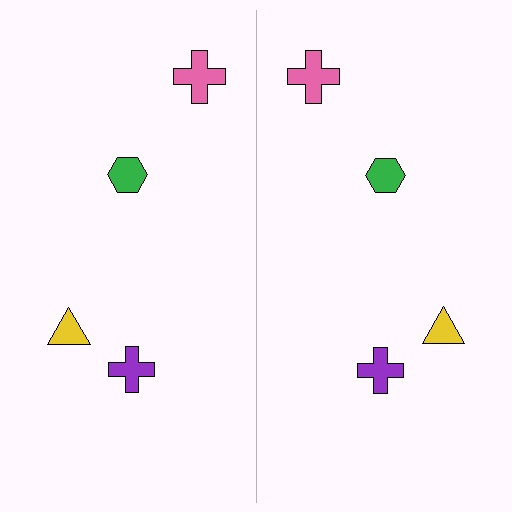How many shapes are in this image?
There are 8 shapes in this image.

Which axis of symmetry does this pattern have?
The pattern has a vertical axis of symmetry running through the center of the image.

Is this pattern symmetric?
Yes, this pattern has bilateral (reflection) symmetry.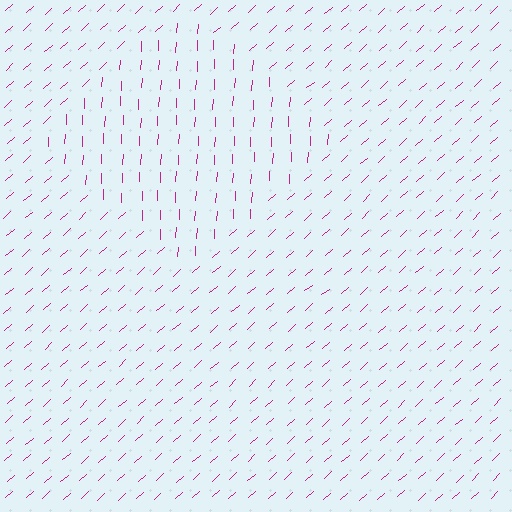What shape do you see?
I see a diamond.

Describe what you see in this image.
The image is filled with small magenta line segments. A diamond region in the image has lines oriented differently from the surrounding lines, creating a visible texture boundary.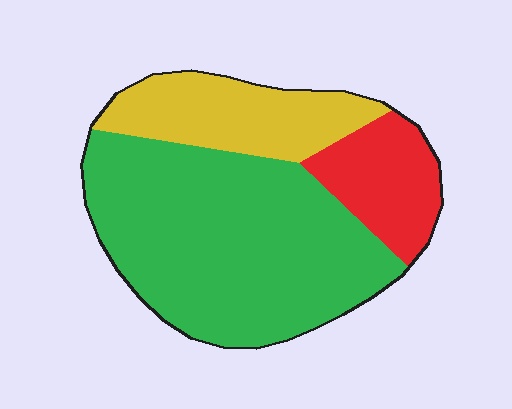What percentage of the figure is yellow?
Yellow takes up less than a quarter of the figure.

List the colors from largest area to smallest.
From largest to smallest: green, yellow, red.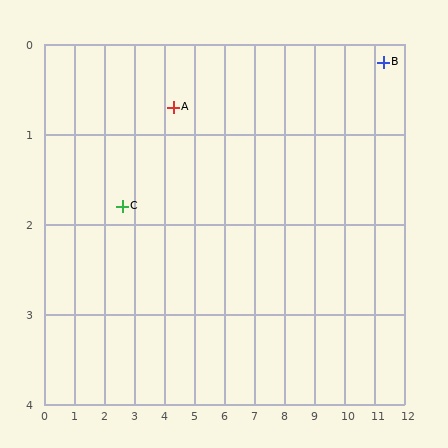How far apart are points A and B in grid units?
Points A and B are about 7.0 grid units apart.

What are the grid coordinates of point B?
Point B is at approximately (11.3, 0.2).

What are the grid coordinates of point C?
Point C is at approximately (2.6, 1.8).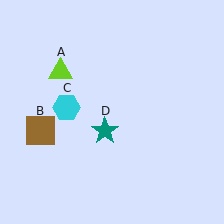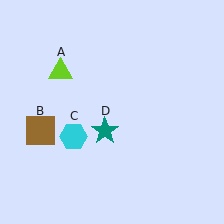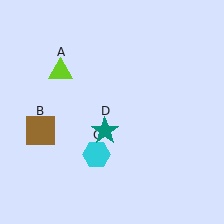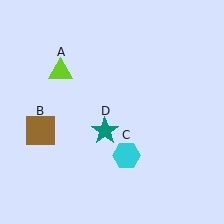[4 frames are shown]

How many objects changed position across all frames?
1 object changed position: cyan hexagon (object C).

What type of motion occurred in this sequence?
The cyan hexagon (object C) rotated counterclockwise around the center of the scene.